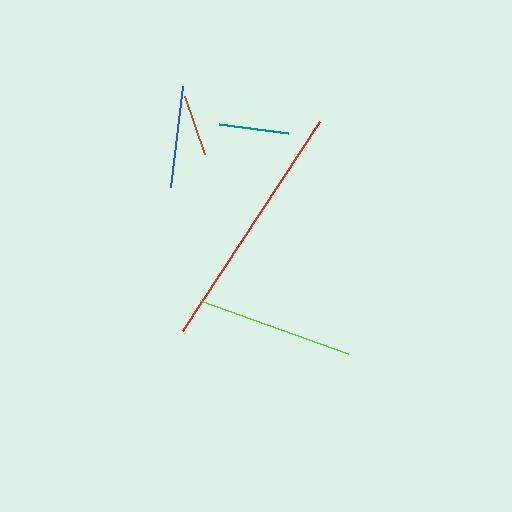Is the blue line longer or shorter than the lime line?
The lime line is longer than the blue line.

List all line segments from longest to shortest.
From longest to shortest: red, lime, blue, teal, brown.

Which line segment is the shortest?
The brown line is the shortest at approximately 62 pixels.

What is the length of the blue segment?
The blue segment is approximately 102 pixels long.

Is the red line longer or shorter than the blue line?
The red line is longer than the blue line.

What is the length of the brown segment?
The brown segment is approximately 62 pixels long.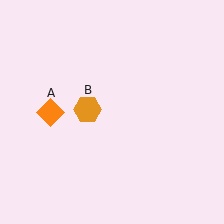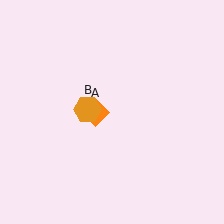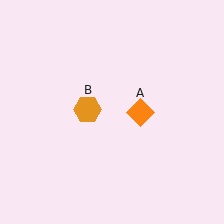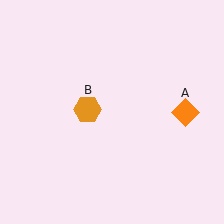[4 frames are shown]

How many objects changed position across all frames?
1 object changed position: orange diamond (object A).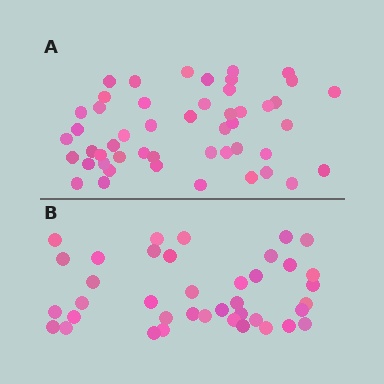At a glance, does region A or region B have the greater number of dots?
Region A (the top region) has more dots.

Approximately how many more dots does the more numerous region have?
Region A has roughly 10 or so more dots than region B.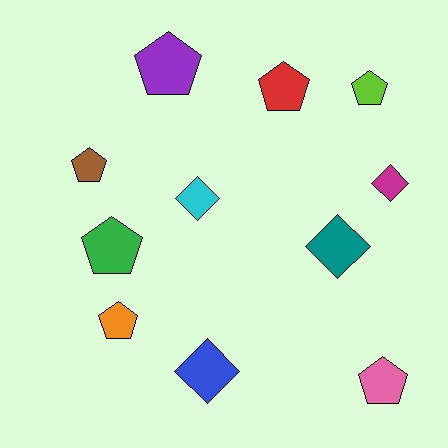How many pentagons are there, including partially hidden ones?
There are 7 pentagons.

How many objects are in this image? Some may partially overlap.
There are 11 objects.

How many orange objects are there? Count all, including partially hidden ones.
There is 1 orange object.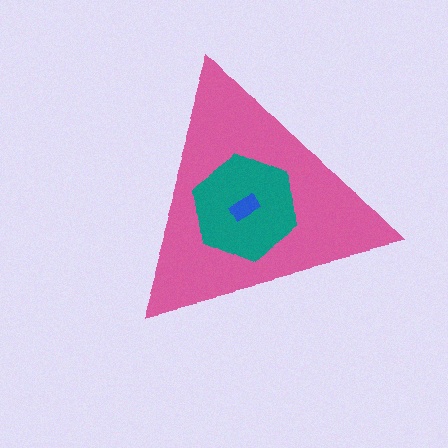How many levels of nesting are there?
3.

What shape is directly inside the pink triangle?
The teal hexagon.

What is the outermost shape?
The pink triangle.